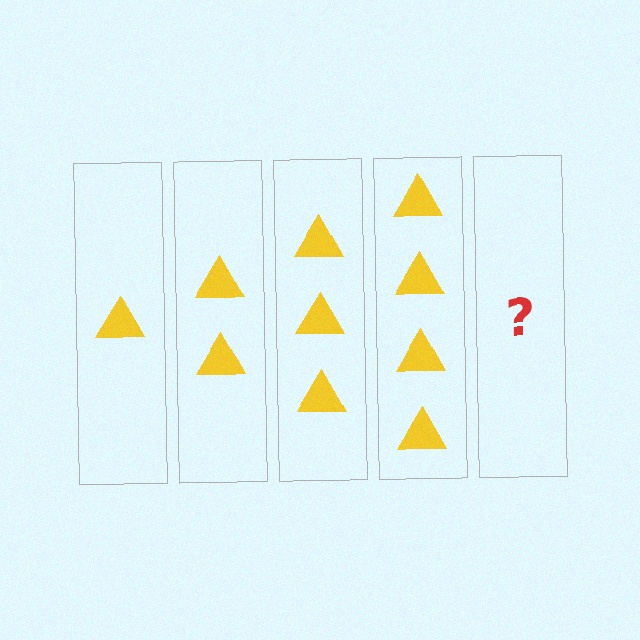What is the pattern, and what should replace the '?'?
The pattern is that each step adds one more triangle. The '?' should be 5 triangles.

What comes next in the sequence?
The next element should be 5 triangles.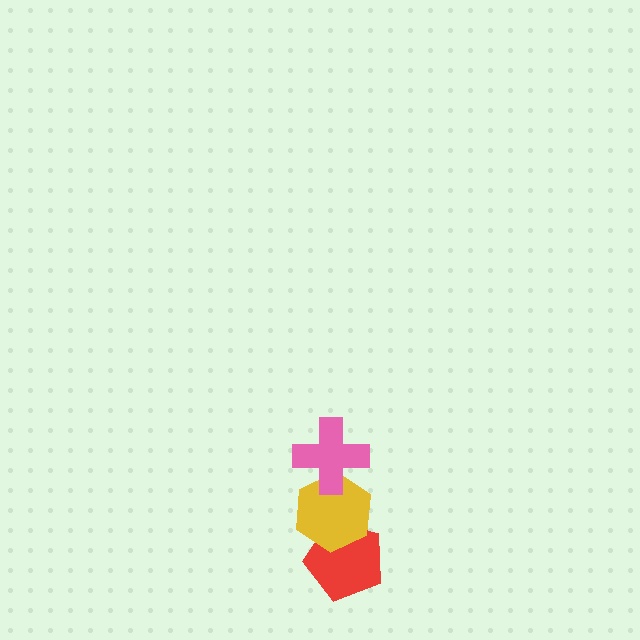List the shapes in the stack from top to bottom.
From top to bottom: the pink cross, the yellow hexagon, the red pentagon.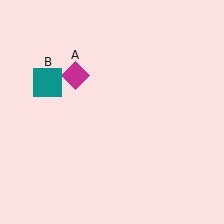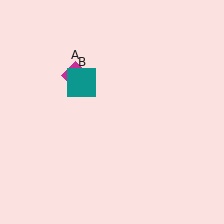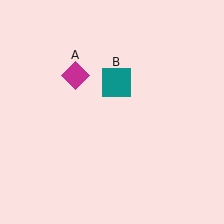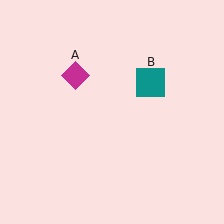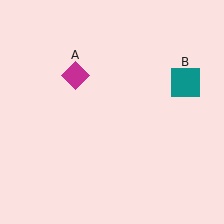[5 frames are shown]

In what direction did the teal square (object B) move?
The teal square (object B) moved right.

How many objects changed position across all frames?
1 object changed position: teal square (object B).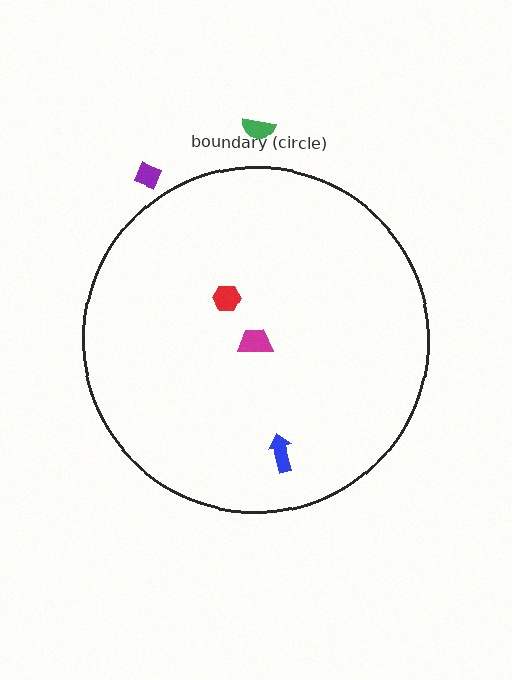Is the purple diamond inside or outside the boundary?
Outside.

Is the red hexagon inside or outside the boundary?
Inside.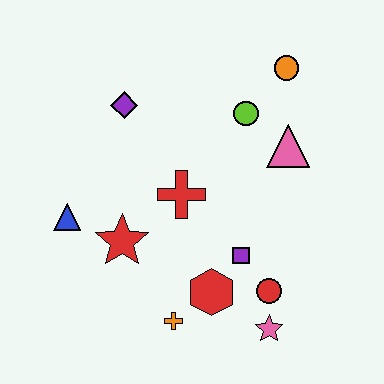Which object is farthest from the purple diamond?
The pink star is farthest from the purple diamond.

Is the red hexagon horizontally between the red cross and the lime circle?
Yes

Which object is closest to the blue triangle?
The red star is closest to the blue triangle.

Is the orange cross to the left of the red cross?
Yes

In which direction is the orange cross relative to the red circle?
The orange cross is to the left of the red circle.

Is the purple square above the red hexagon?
Yes